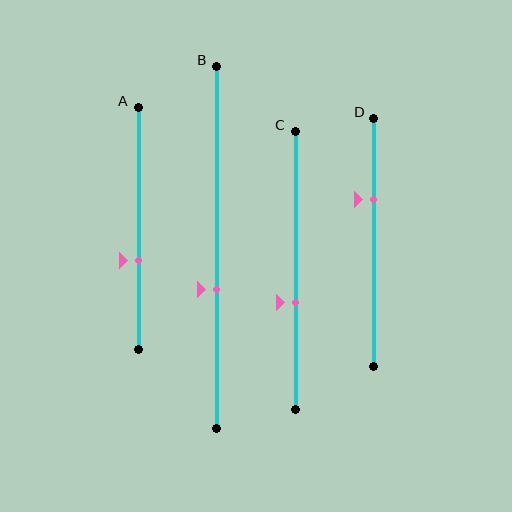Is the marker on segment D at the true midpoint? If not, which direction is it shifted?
No, the marker on segment D is shifted upward by about 17% of the segment length.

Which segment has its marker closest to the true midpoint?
Segment C has its marker closest to the true midpoint.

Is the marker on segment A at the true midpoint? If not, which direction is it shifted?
No, the marker on segment A is shifted downward by about 13% of the segment length.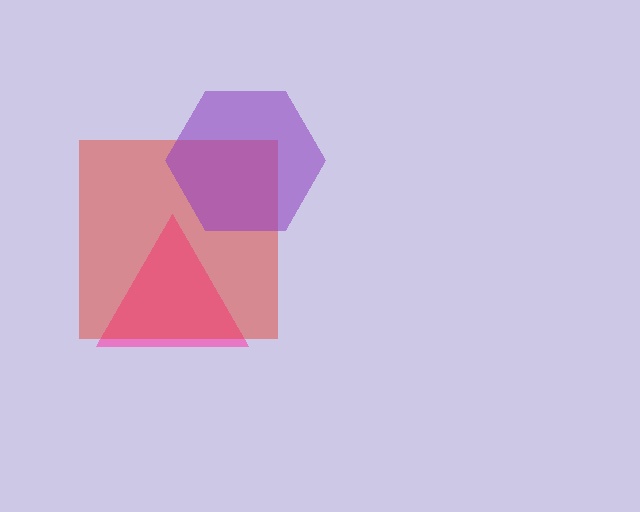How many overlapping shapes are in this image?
There are 3 overlapping shapes in the image.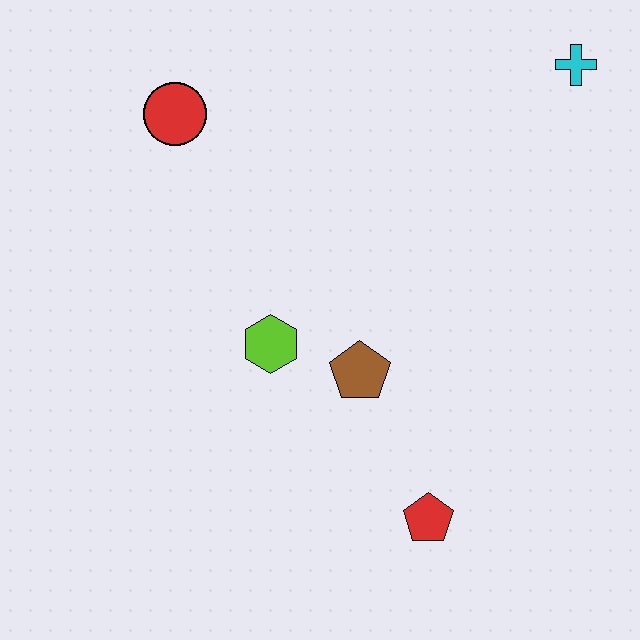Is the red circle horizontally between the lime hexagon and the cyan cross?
No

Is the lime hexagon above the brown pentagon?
Yes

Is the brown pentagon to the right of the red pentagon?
No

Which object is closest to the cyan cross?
The brown pentagon is closest to the cyan cross.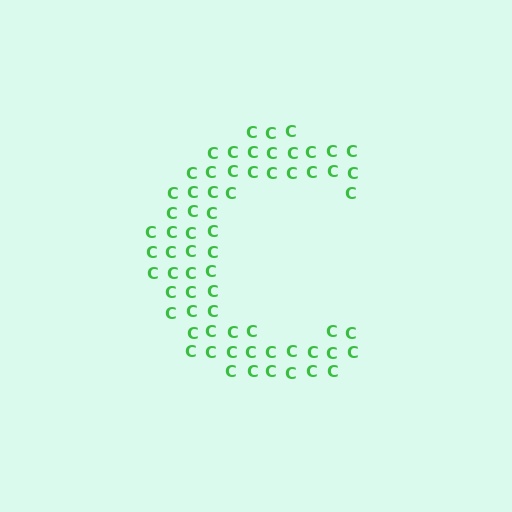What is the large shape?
The large shape is the letter C.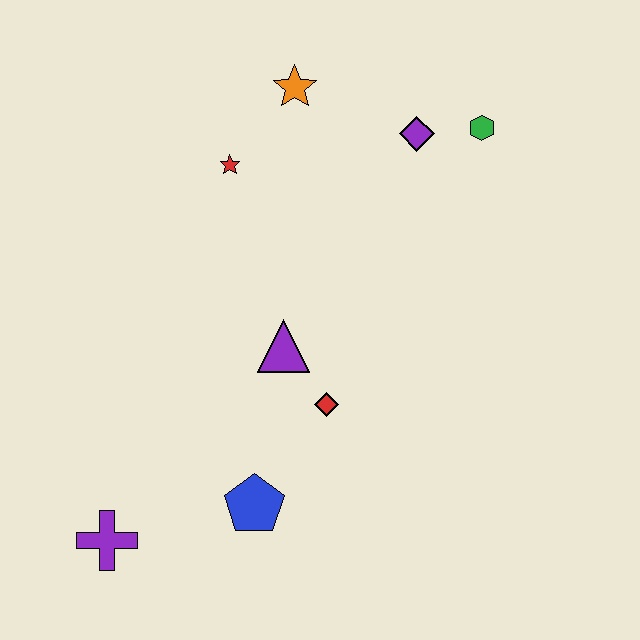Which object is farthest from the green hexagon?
The purple cross is farthest from the green hexagon.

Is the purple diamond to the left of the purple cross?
No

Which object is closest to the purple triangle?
The red diamond is closest to the purple triangle.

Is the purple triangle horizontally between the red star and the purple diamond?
Yes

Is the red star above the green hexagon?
No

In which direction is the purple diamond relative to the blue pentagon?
The purple diamond is above the blue pentagon.